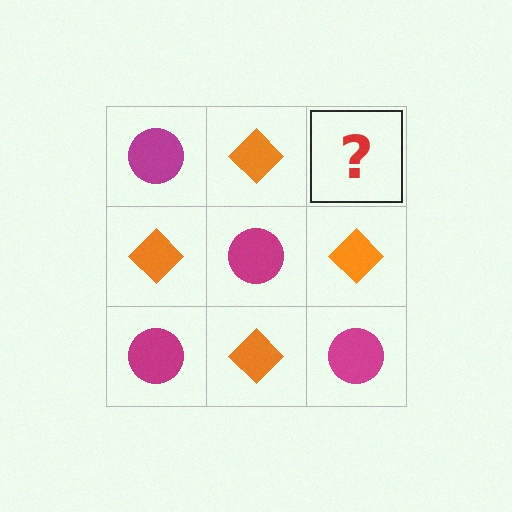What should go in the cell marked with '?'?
The missing cell should contain a magenta circle.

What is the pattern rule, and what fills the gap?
The rule is that it alternates magenta circle and orange diamond in a checkerboard pattern. The gap should be filled with a magenta circle.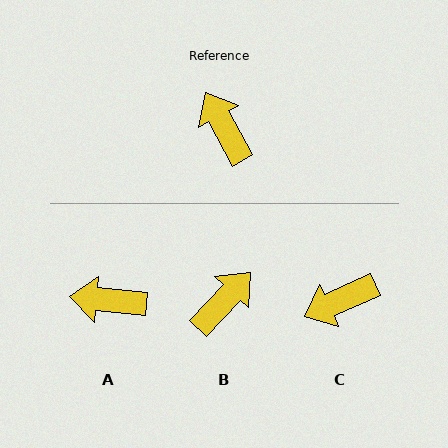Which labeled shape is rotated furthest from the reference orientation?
C, about 86 degrees away.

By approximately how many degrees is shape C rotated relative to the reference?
Approximately 86 degrees counter-clockwise.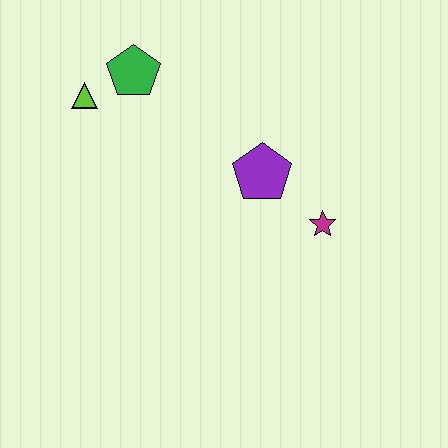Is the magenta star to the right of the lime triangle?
Yes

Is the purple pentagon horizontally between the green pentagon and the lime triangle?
No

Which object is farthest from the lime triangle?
The magenta star is farthest from the lime triangle.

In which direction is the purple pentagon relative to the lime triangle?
The purple pentagon is to the right of the lime triangle.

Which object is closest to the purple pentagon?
The magenta star is closest to the purple pentagon.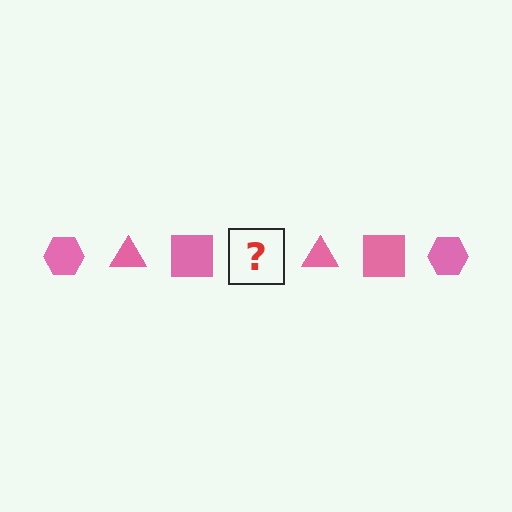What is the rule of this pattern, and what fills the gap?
The rule is that the pattern cycles through hexagon, triangle, square shapes in pink. The gap should be filled with a pink hexagon.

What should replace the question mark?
The question mark should be replaced with a pink hexagon.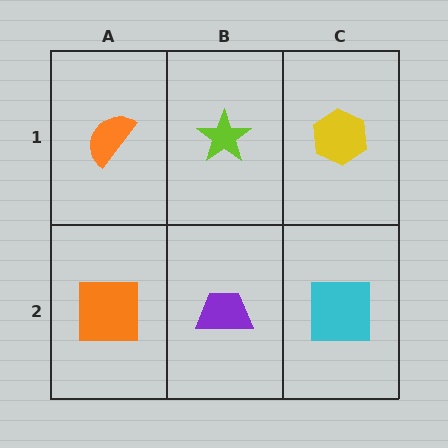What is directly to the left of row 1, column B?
An orange semicircle.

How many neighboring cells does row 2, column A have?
2.